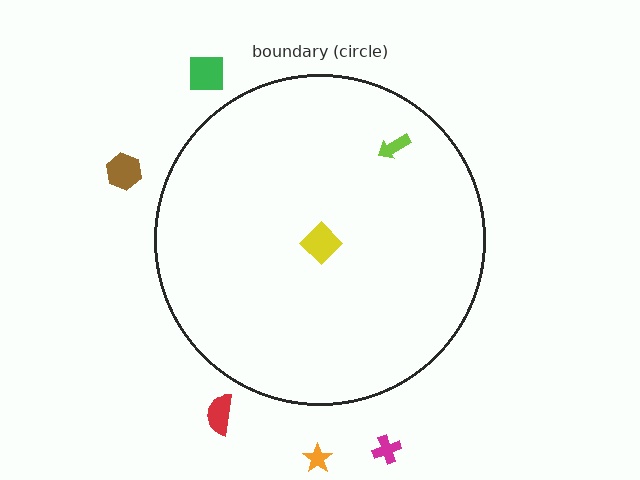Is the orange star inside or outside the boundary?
Outside.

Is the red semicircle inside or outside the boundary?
Outside.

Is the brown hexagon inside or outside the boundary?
Outside.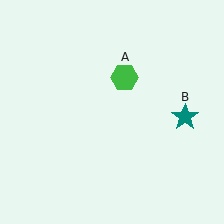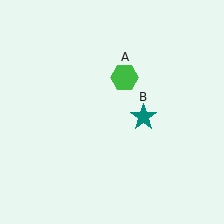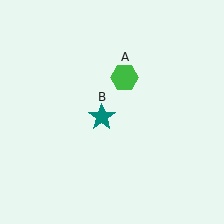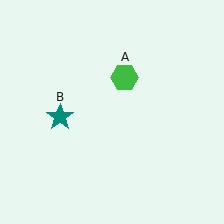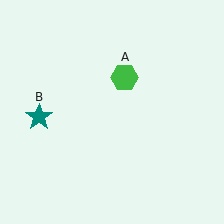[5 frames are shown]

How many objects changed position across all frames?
1 object changed position: teal star (object B).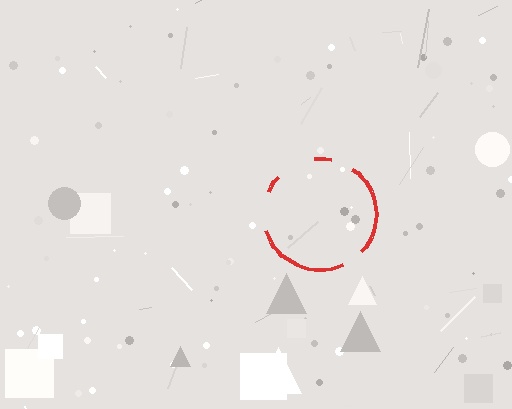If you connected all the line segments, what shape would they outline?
They would outline a circle.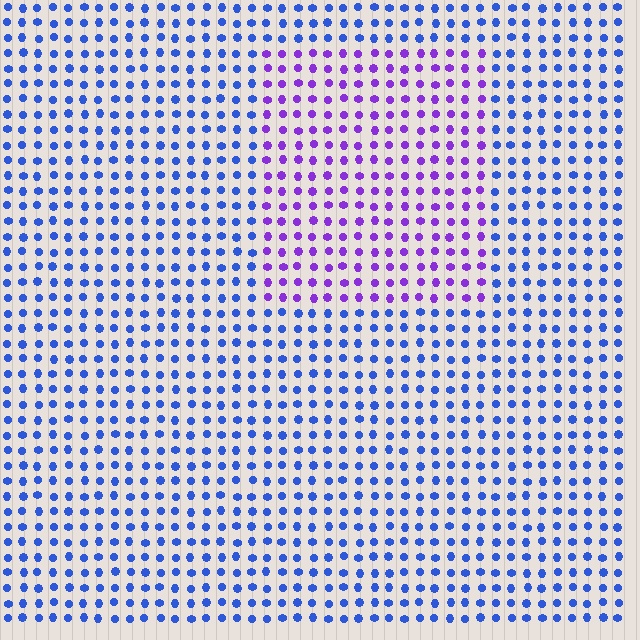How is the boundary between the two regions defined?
The boundary is defined purely by a slight shift in hue (about 47 degrees). Spacing, size, and orientation are identical on both sides.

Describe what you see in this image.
The image is filled with small blue elements in a uniform arrangement. A rectangle-shaped region is visible where the elements are tinted to a slightly different hue, forming a subtle color boundary.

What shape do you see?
I see a rectangle.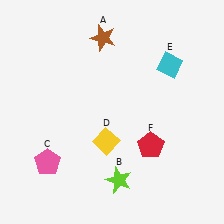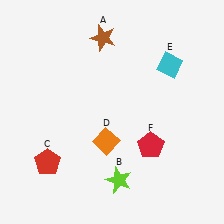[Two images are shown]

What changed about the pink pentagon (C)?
In Image 1, C is pink. In Image 2, it changed to red.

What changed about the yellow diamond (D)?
In Image 1, D is yellow. In Image 2, it changed to orange.